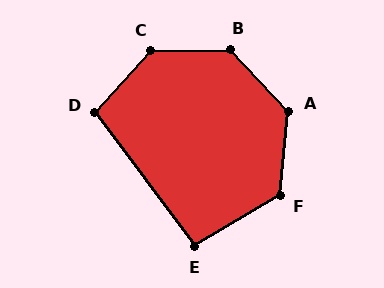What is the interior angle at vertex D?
Approximately 102 degrees (obtuse).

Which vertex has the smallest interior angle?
E, at approximately 96 degrees.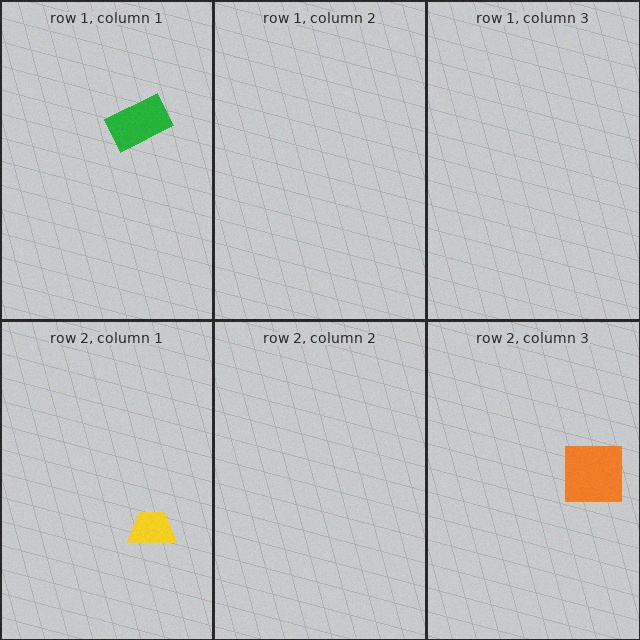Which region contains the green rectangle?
The row 1, column 1 region.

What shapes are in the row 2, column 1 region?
The yellow trapezoid.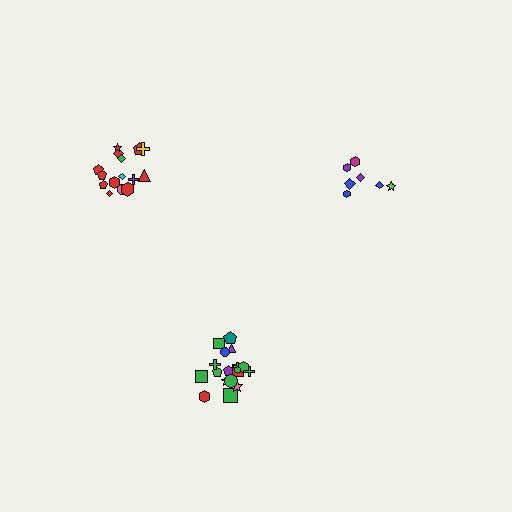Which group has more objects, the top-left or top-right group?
The top-left group.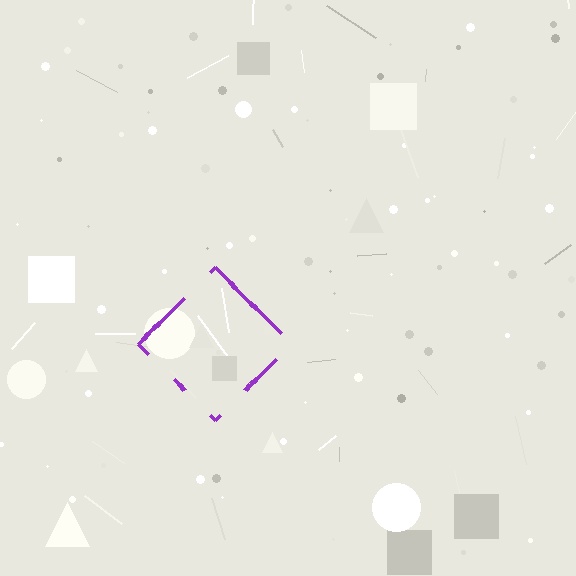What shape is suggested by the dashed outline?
The dashed outline suggests a diamond.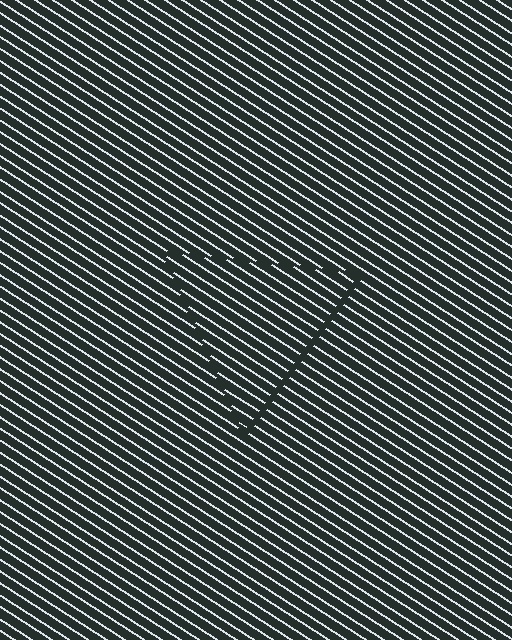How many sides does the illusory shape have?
3 sides — the line-ends trace a triangle.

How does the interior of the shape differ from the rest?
The interior of the shape contains the same grating, shifted by half a period — the contour is defined by the phase discontinuity where line-ends from the inner and outer gratings abut.